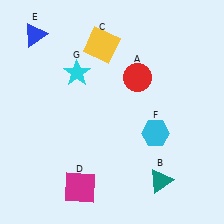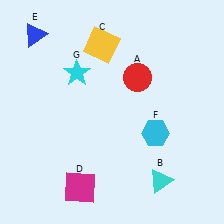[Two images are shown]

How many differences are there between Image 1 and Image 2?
There is 1 difference between the two images.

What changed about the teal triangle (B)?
In Image 1, B is teal. In Image 2, it changed to cyan.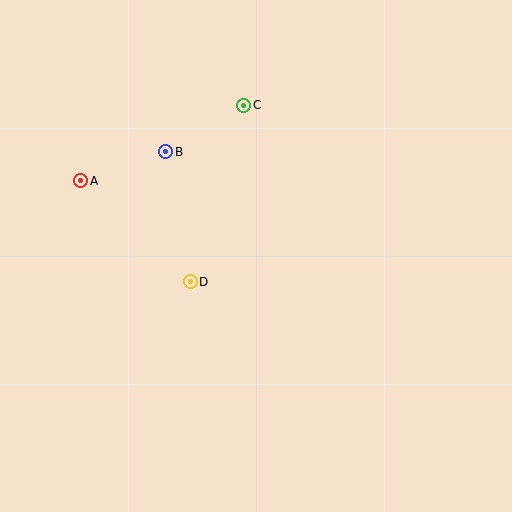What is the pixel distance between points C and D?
The distance between C and D is 184 pixels.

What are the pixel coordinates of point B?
Point B is at (166, 152).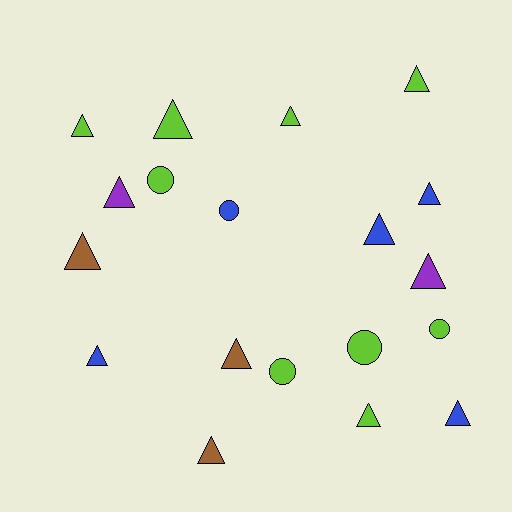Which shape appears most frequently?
Triangle, with 14 objects.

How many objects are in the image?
There are 19 objects.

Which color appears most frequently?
Lime, with 9 objects.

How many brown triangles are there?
There are 3 brown triangles.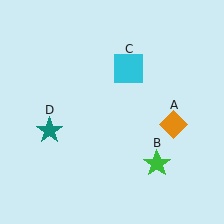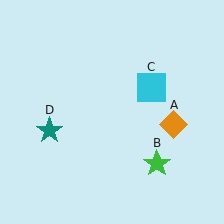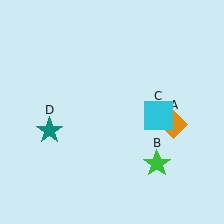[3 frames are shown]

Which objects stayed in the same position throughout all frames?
Orange diamond (object A) and green star (object B) and teal star (object D) remained stationary.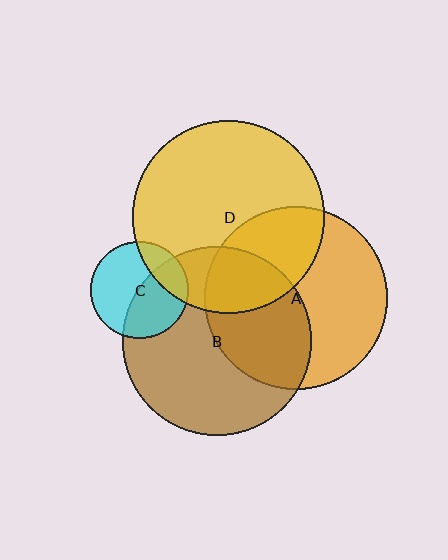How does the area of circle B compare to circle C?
Approximately 3.7 times.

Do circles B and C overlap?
Yes.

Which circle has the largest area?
Circle D (yellow).